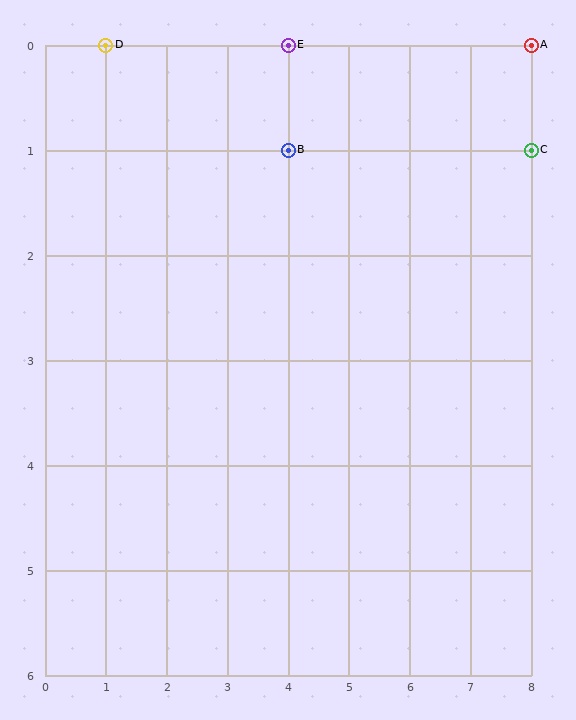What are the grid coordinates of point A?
Point A is at grid coordinates (8, 0).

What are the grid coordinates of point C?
Point C is at grid coordinates (8, 1).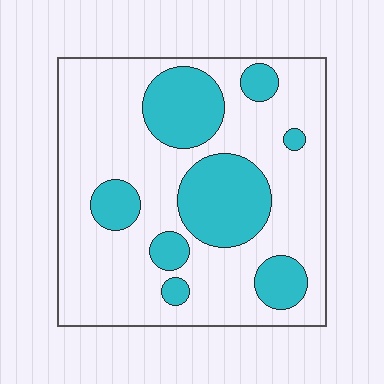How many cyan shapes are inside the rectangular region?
8.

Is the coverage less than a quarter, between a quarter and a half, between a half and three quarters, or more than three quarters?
Between a quarter and a half.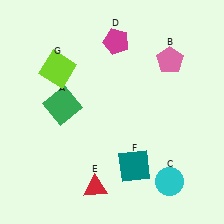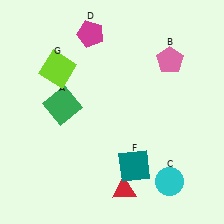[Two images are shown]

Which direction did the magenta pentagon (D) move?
The magenta pentagon (D) moved left.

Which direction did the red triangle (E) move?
The red triangle (E) moved right.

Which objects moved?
The objects that moved are: the magenta pentagon (D), the red triangle (E).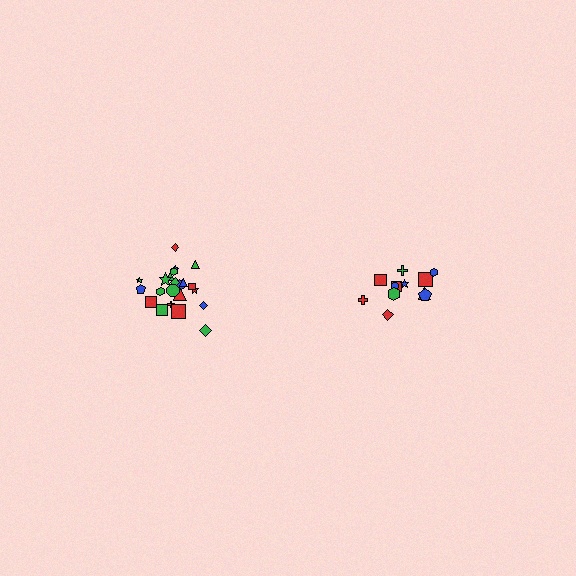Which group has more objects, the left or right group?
The left group.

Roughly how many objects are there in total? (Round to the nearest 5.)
Roughly 35 objects in total.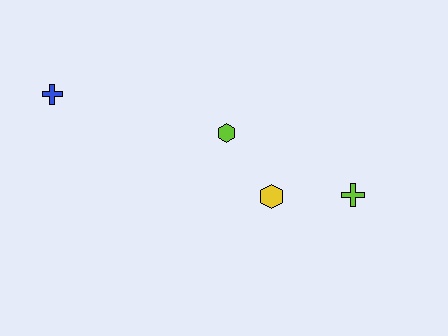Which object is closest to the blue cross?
The lime hexagon is closest to the blue cross.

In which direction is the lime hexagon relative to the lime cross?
The lime hexagon is to the left of the lime cross.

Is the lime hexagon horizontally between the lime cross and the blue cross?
Yes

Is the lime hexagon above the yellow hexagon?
Yes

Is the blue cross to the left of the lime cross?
Yes